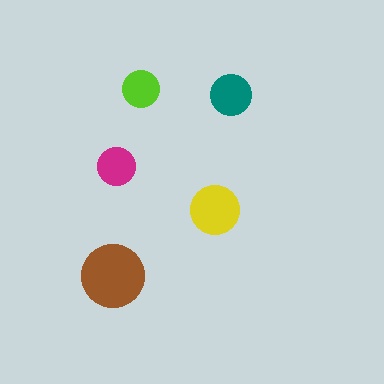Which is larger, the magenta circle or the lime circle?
The magenta one.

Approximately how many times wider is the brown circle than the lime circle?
About 1.5 times wider.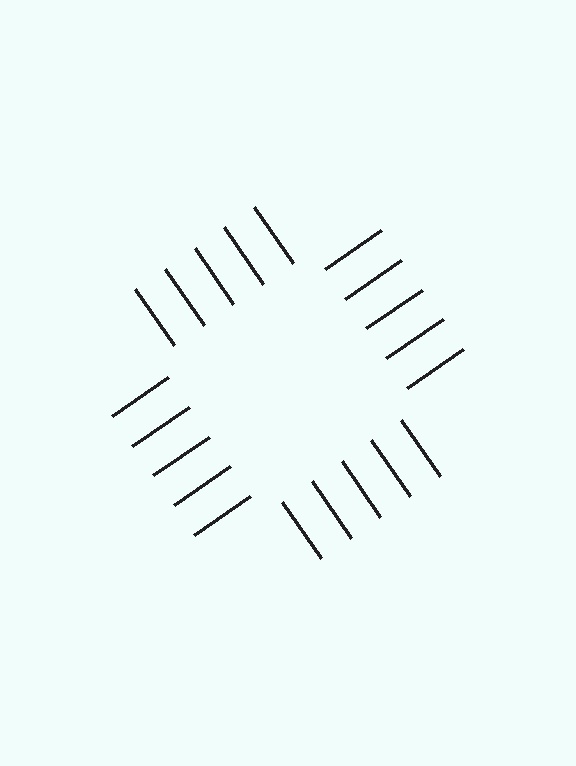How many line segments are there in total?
20 — 5 along each of the 4 edges.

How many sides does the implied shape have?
4 sides — the line-ends trace a square.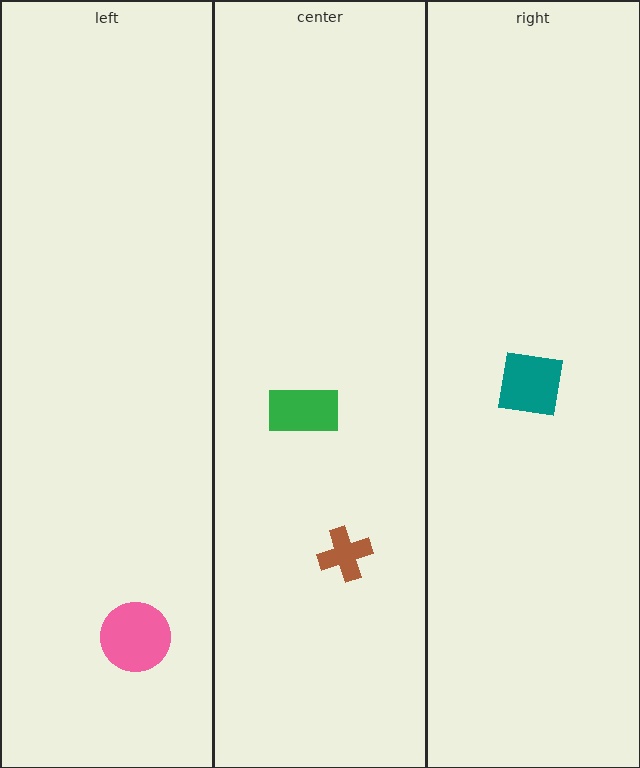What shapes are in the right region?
The teal square.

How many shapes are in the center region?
2.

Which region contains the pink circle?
The left region.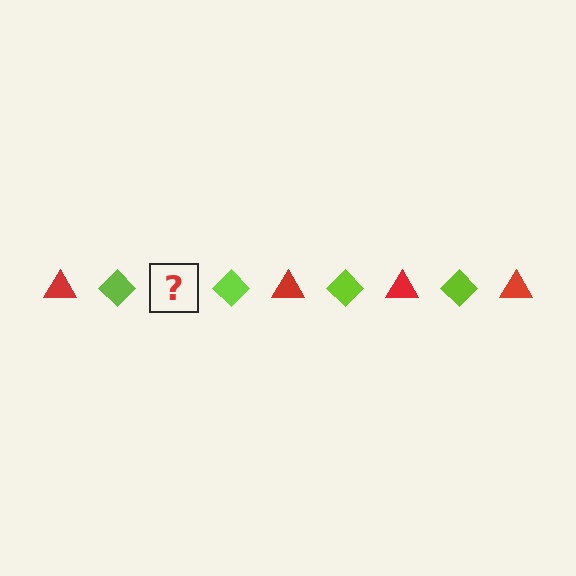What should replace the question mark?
The question mark should be replaced with a red triangle.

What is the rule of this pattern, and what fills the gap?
The rule is that the pattern alternates between red triangle and lime diamond. The gap should be filled with a red triangle.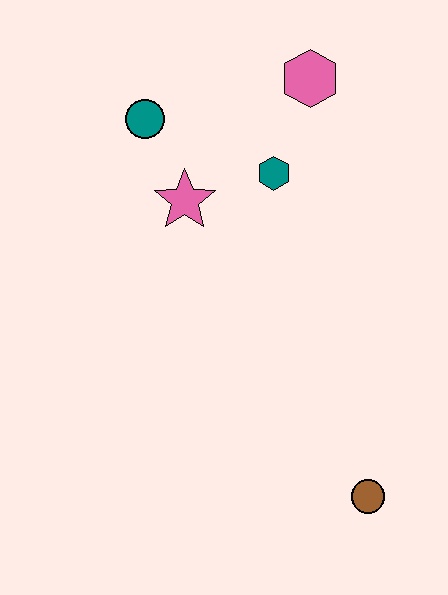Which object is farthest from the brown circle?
The teal circle is farthest from the brown circle.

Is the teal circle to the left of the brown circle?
Yes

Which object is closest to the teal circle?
The pink star is closest to the teal circle.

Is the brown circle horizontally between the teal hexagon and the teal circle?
No